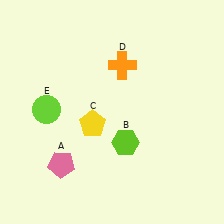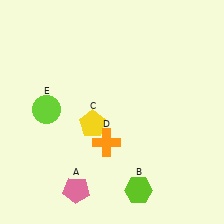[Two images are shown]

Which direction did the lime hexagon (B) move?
The lime hexagon (B) moved down.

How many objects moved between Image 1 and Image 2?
3 objects moved between the two images.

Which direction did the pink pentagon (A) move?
The pink pentagon (A) moved down.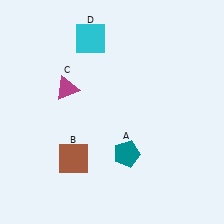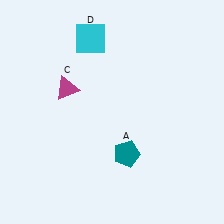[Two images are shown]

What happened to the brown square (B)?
The brown square (B) was removed in Image 2. It was in the bottom-left area of Image 1.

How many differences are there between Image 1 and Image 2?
There is 1 difference between the two images.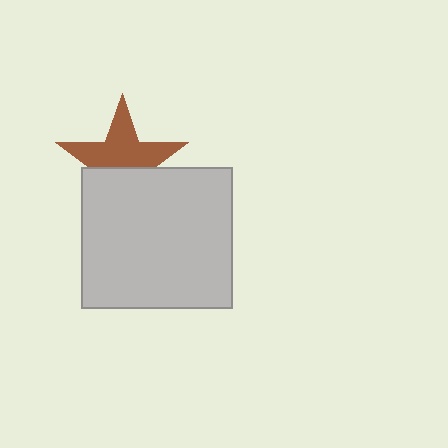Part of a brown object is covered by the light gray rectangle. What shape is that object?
It is a star.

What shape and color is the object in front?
The object in front is a light gray rectangle.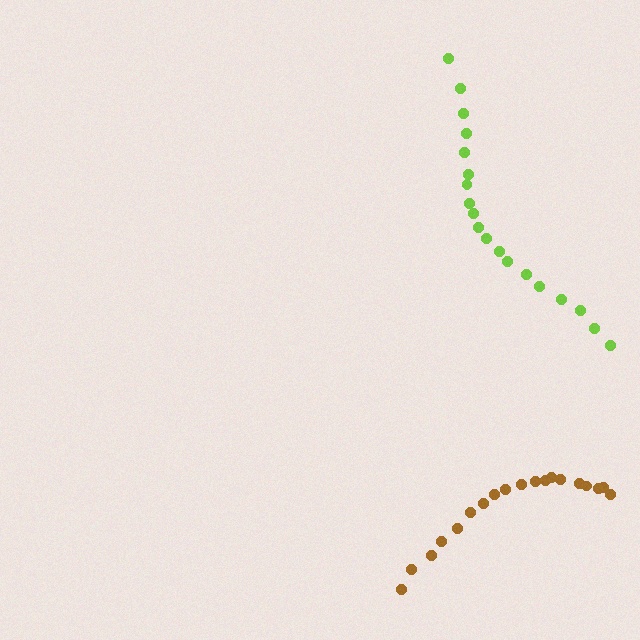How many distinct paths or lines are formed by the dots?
There are 2 distinct paths.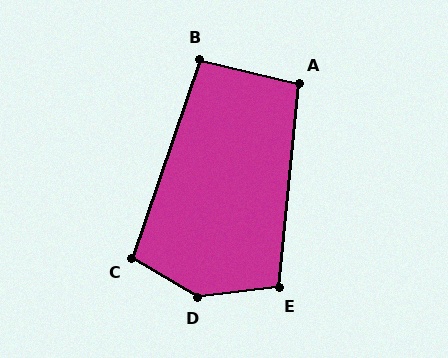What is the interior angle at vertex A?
Approximately 98 degrees (obtuse).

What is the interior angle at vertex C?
Approximately 102 degrees (obtuse).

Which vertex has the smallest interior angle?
B, at approximately 96 degrees.